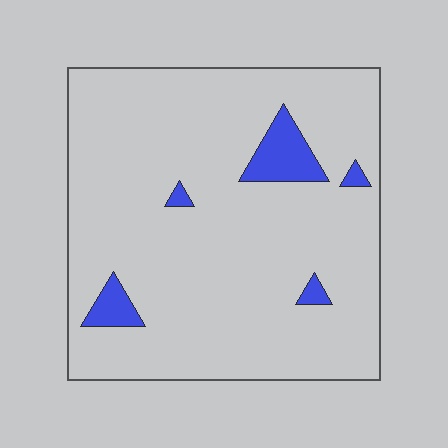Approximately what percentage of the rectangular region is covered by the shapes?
Approximately 5%.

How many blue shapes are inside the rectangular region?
5.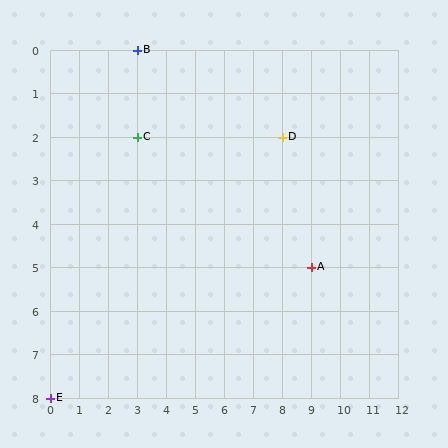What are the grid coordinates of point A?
Point A is at grid coordinates (9, 5).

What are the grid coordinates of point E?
Point E is at grid coordinates (0, 8).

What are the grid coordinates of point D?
Point D is at grid coordinates (8, 2).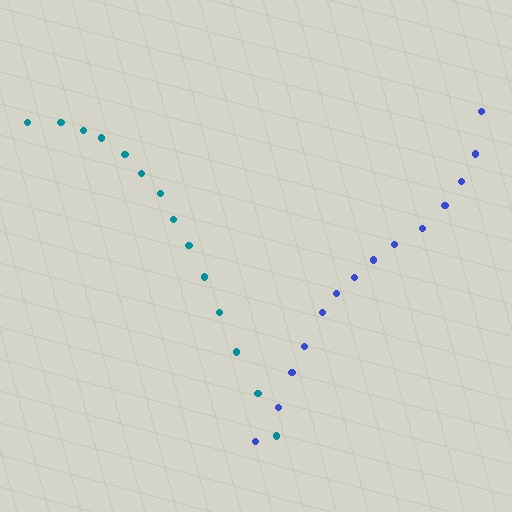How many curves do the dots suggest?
There are 2 distinct paths.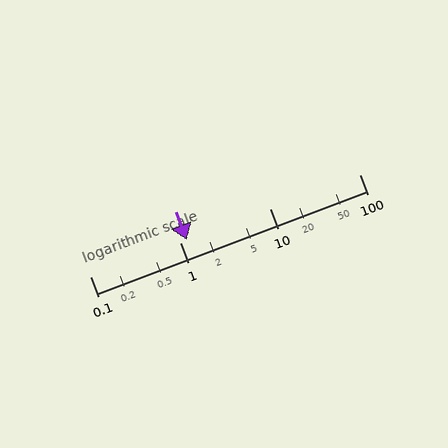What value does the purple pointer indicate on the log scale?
The pointer indicates approximately 1.2.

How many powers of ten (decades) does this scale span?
The scale spans 3 decades, from 0.1 to 100.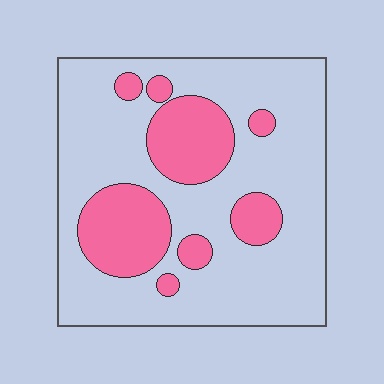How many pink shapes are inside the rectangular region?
8.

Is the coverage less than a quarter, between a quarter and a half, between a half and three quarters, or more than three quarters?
Between a quarter and a half.